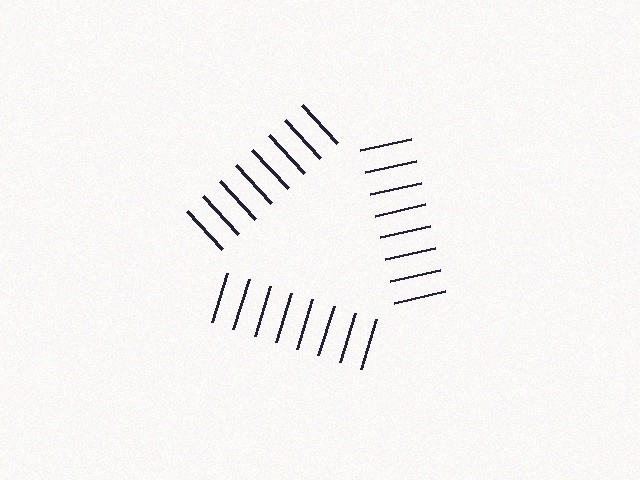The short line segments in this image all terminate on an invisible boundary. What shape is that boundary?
An illusory triangle — the line segments terminate on its edges but no continuous stroke is drawn.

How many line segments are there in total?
24 — 8 along each of the 3 edges.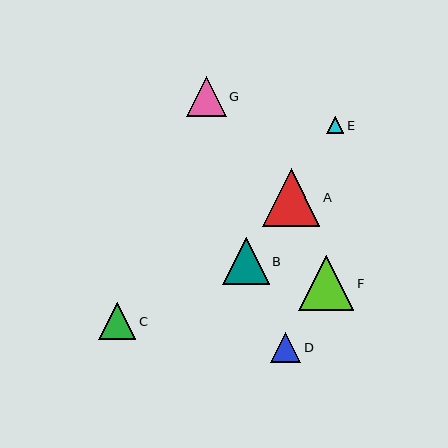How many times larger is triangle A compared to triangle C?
Triangle A is approximately 1.5 times the size of triangle C.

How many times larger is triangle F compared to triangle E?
Triangle F is approximately 3.2 times the size of triangle E.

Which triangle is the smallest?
Triangle E is the smallest with a size of approximately 17 pixels.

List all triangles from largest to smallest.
From largest to smallest: A, F, B, G, C, D, E.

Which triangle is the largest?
Triangle A is the largest with a size of approximately 57 pixels.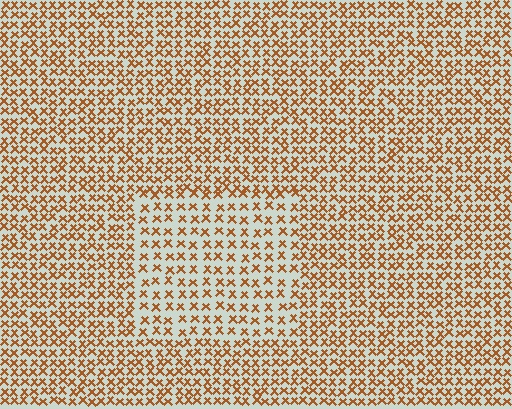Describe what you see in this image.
The image contains small brown elements arranged at two different densities. A rectangle-shaped region is visible where the elements are less densely packed than the surrounding area.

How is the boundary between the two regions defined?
The boundary is defined by a change in element density (approximately 1.7x ratio). All elements are the same color, size, and shape.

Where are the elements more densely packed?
The elements are more densely packed outside the rectangle boundary.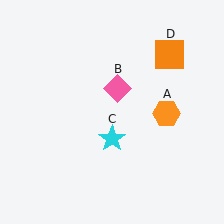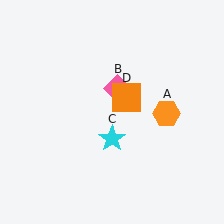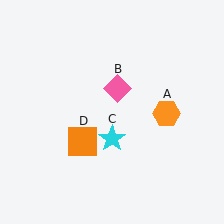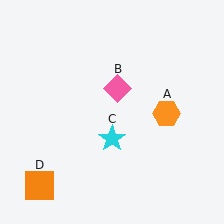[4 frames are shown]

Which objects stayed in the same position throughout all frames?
Orange hexagon (object A) and pink diamond (object B) and cyan star (object C) remained stationary.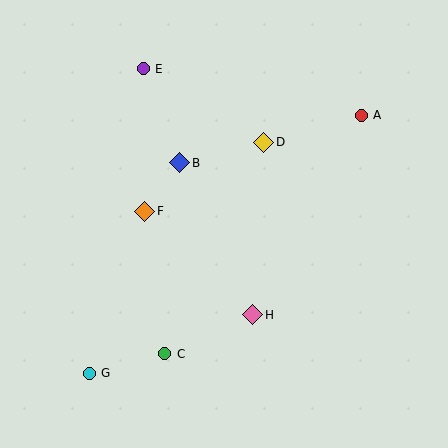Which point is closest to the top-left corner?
Point E is closest to the top-left corner.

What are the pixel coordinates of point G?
Point G is at (89, 373).